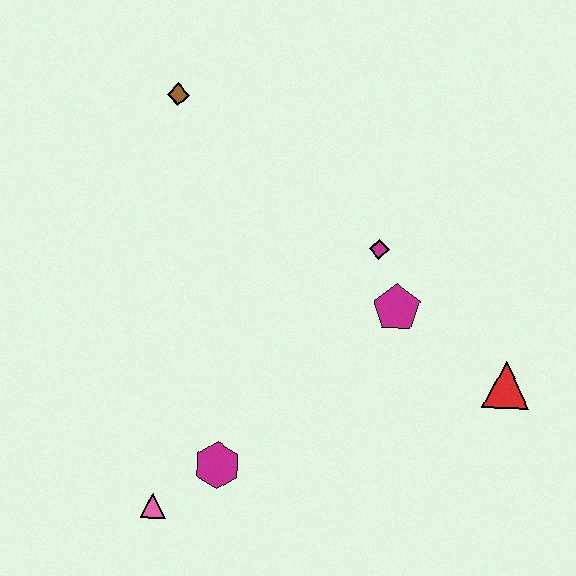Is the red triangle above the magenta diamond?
No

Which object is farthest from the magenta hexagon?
The brown diamond is farthest from the magenta hexagon.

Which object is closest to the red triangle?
The magenta pentagon is closest to the red triangle.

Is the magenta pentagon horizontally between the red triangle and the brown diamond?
Yes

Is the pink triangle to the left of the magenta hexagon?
Yes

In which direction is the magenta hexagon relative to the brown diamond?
The magenta hexagon is below the brown diamond.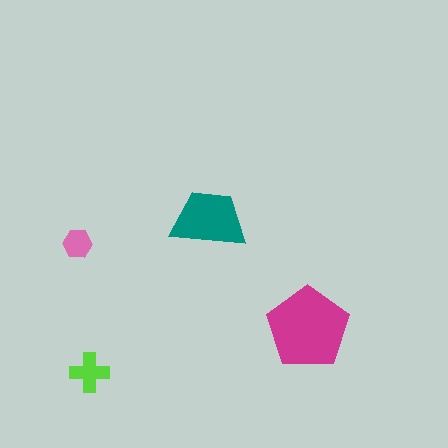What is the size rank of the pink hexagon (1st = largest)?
4th.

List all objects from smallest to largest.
The pink hexagon, the lime cross, the teal trapezoid, the magenta pentagon.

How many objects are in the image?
There are 4 objects in the image.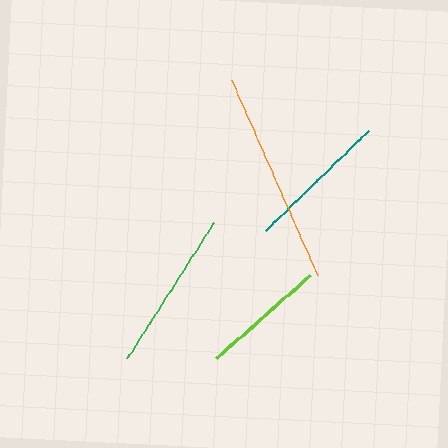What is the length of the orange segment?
The orange segment is approximately 212 pixels long.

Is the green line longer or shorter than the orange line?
The orange line is longer than the green line.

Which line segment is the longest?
The orange line is the longest at approximately 212 pixels.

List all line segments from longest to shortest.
From longest to shortest: orange, green, teal, lime.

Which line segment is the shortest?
The lime line is the shortest at approximately 125 pixels.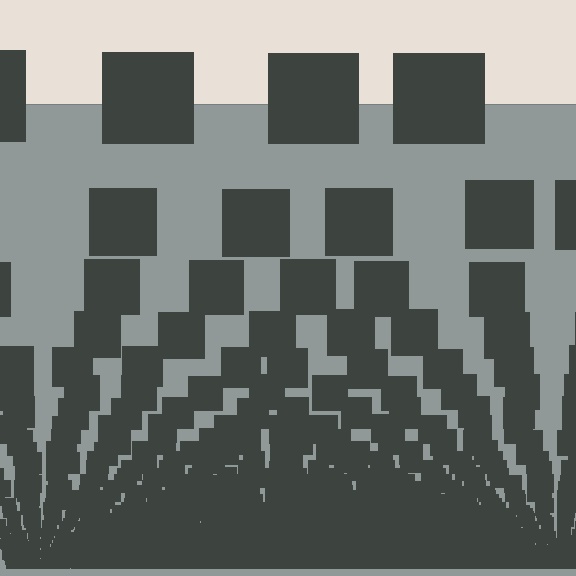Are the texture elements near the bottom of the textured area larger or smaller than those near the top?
Smaller. The gradient is inverted — elements near the bottom are smaller and denser.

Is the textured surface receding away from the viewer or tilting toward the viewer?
The surface appears to tilt toward the viewer. Texture elements get larger and sparser toward the top.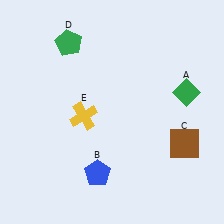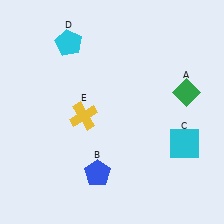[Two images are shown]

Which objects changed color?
C changed from brown to cyan. D changed from green to cyan.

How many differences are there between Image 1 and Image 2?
There are 2 differences between the two images.